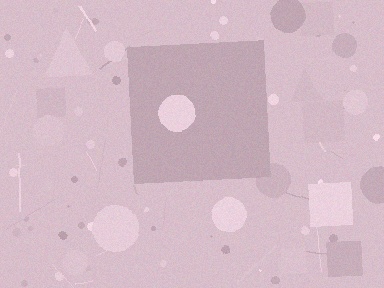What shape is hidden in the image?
A square is hidden in the image.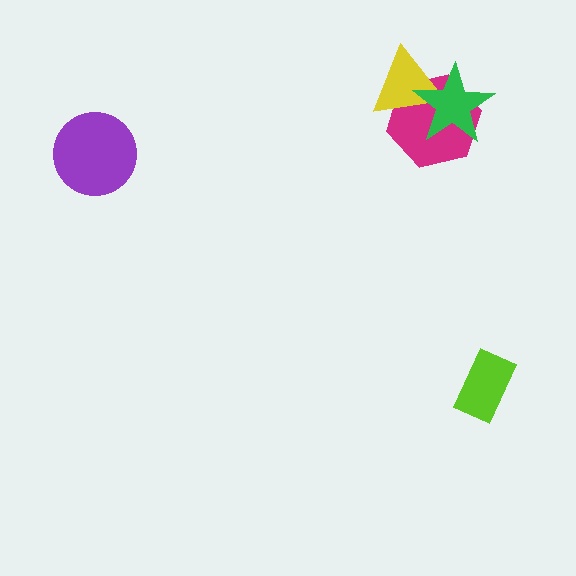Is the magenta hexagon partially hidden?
Yes, it is partially covered by another shape.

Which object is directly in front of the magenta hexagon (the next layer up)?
The yellow triangle is directly in front of the magenta hexagon.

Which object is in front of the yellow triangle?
The green star is in front of the yellow triangle.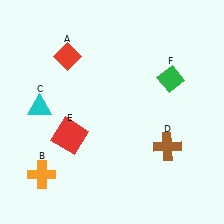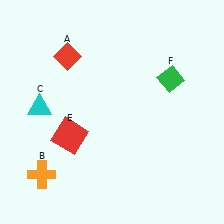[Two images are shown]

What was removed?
The brown cross (D) was removed in Image 2.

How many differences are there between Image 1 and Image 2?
There is 1 difference between the two images.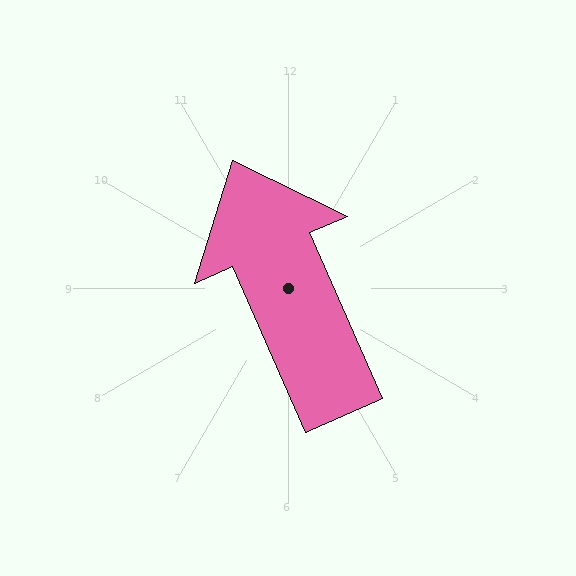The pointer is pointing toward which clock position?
Roughly 11 o'clock.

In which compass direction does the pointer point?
Northwest.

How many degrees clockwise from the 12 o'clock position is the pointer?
Approximately 336 degrees.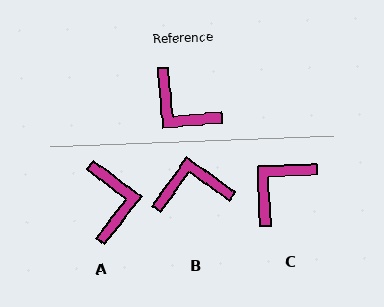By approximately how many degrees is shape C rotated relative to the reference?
Approximately 92 degrees clockwise.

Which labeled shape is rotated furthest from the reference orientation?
A, about 138 degrees away.